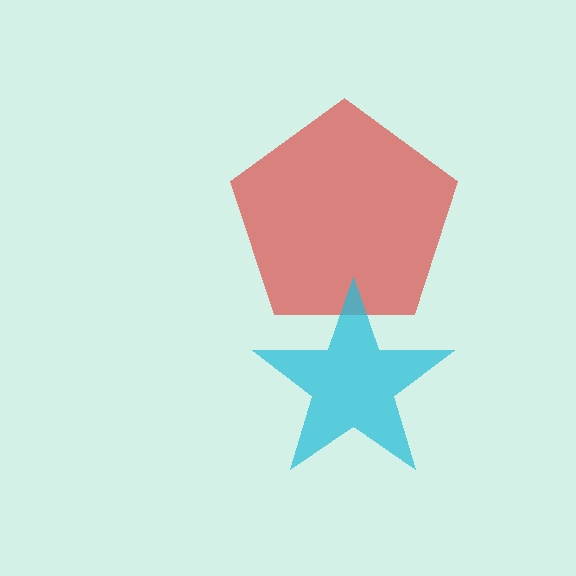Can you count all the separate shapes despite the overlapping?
Yes, there are 2 separate shapes.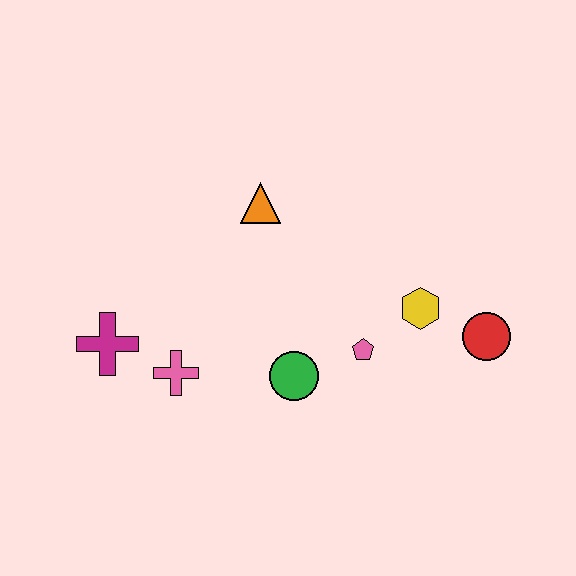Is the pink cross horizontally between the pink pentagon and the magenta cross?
Yes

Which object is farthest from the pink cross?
The red circle is farthest from the pink cross.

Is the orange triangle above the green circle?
Yes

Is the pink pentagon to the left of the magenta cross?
No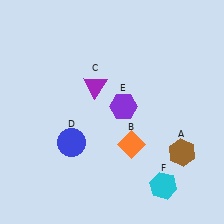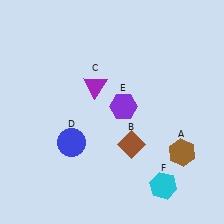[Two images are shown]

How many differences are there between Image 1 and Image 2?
There is 1 difference between the two images.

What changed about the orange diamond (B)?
In Image 1, B is orange. In Image 2, it changed to brown.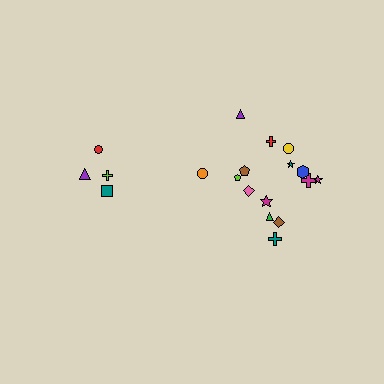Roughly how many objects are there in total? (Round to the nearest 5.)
Roughly 20 objects in total.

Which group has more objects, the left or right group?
The right group.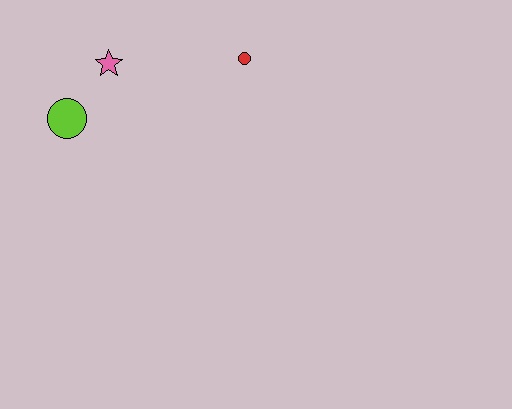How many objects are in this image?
There are 3 objects.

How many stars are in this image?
There is 1 star.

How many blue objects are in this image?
There are no blue objects.